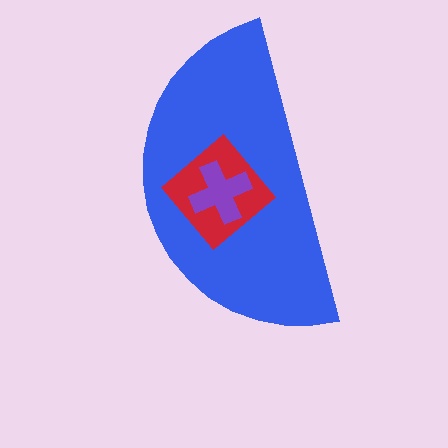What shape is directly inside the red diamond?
The purple cross.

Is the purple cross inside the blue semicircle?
Yes.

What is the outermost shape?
The blue semicircle.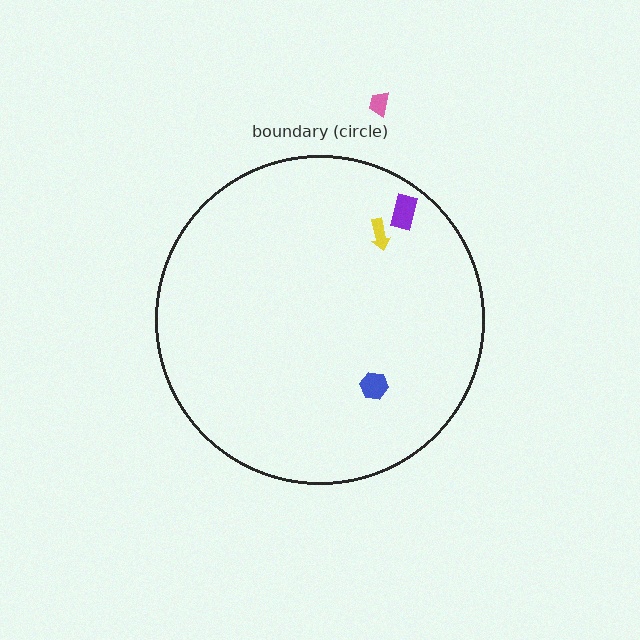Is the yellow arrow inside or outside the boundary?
Inside.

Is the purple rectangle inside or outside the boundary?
Inside.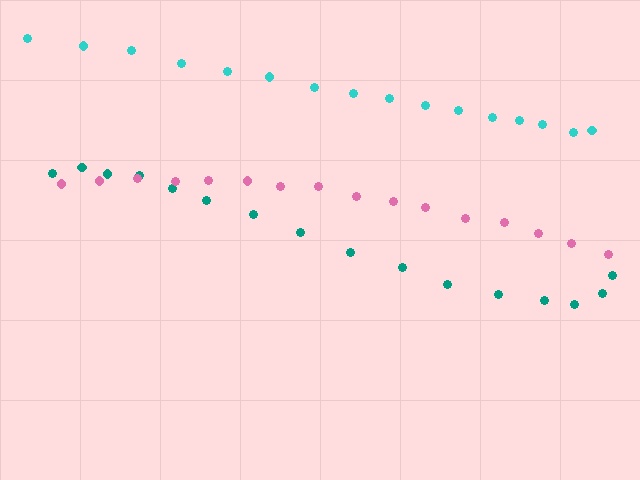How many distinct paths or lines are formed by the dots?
There are 3 distinct paths.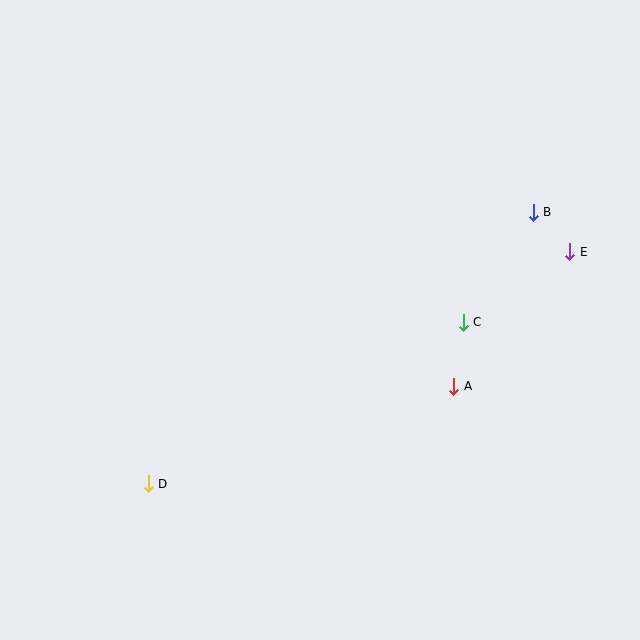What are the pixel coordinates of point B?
Point B is at (533, 212).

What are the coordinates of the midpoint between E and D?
The midpoint between E and D is at (359, 368).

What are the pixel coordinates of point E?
Point E is at (570, 252).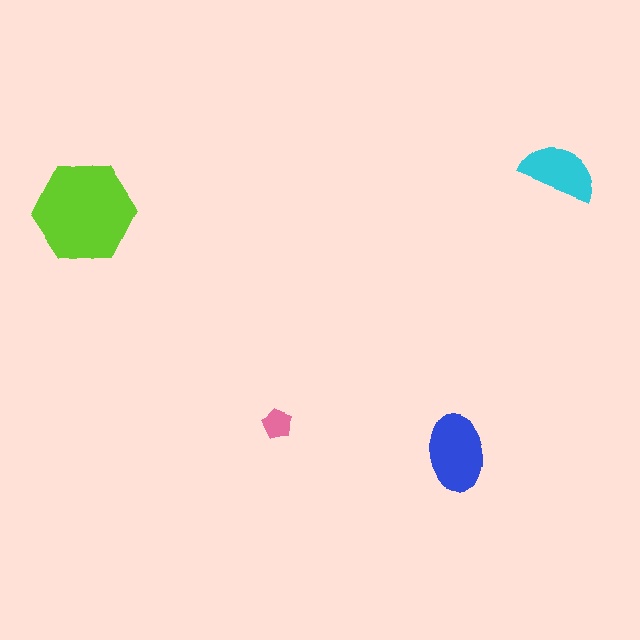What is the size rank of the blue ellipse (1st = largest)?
2nd.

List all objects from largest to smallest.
The lime hexagon, the blue ellipse, the cyan semicircle, the pink pentagon.